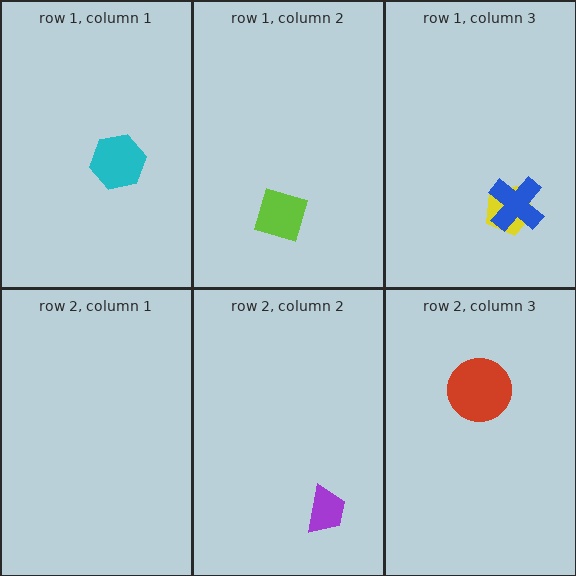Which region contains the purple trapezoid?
The row 2, column 2 region.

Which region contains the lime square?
The row 1, column 2 region.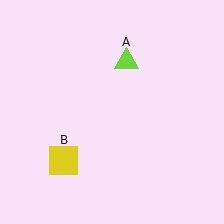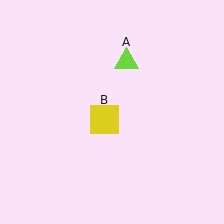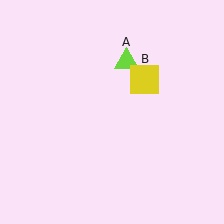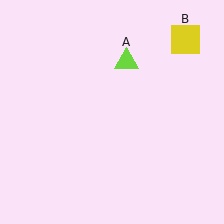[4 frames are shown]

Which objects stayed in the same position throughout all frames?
Lime triangle (object A) remained stationary.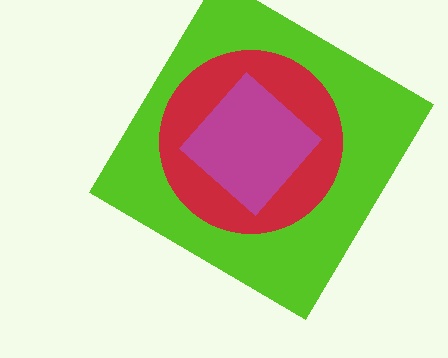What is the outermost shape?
The lime diamond.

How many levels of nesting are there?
3.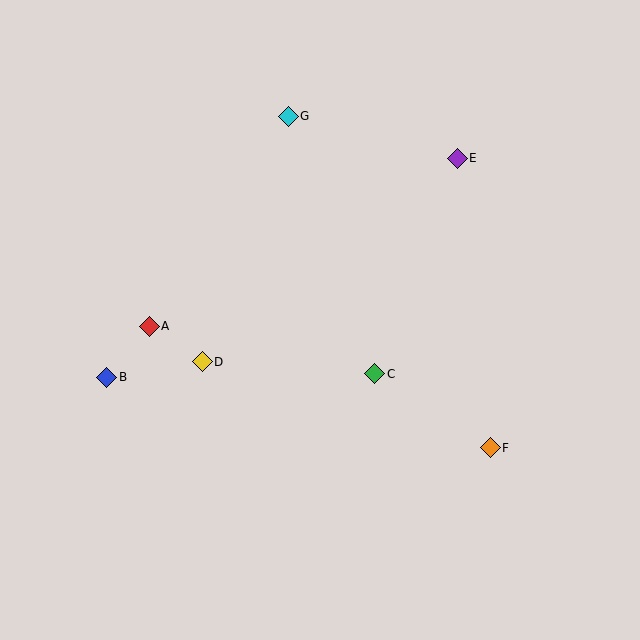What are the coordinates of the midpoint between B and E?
The midpoint between B and E is at (282, 268).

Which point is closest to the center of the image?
Point C at (375, 374) is closest to the center.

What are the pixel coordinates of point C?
Point C is at (375, 374).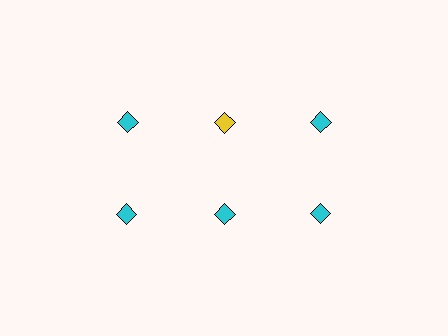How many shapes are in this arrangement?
There are 6 shapes arranged in a grid pattern.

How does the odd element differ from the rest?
It has a different color: yellow instead of cyan.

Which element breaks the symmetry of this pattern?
The yellow diamond in the top row, second from left column breaks the symmetry. All other shapes are cyan diamonds.